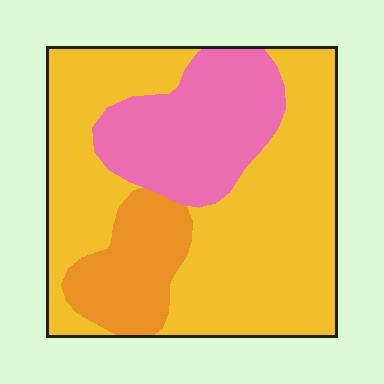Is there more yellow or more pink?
Yellow.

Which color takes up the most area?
Yellow, at roughly 60%.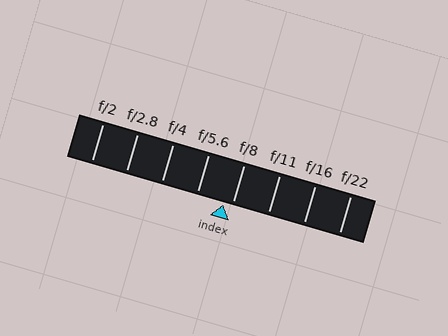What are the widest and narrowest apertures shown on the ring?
The widest aperture shown is f/2 and the narrowest is f/22.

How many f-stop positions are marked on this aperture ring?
There are 8 f-stop positions marked.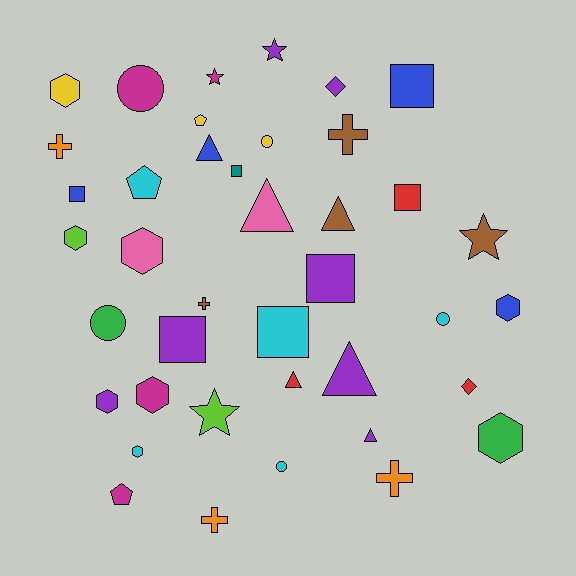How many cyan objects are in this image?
There are 5 cyan objects.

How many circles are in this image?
There are 5 circles.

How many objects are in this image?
There are 40 objects.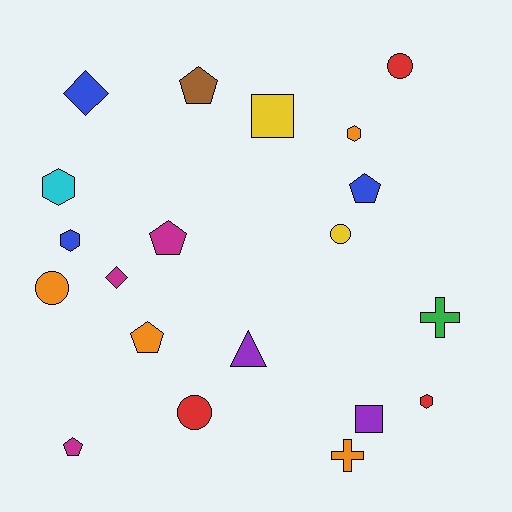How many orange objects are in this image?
There are 4 orange objects.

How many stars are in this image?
There are no stars.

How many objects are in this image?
There are 20 objects.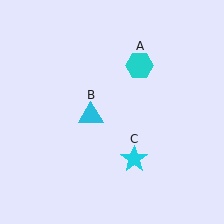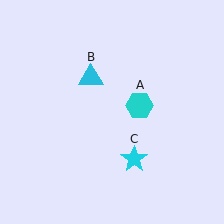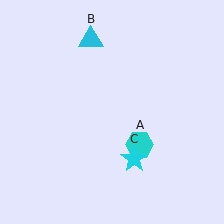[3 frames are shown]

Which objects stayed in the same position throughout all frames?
Cyan star (object C) remained stationary.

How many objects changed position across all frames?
2 objects changed position: cyan hexagon (object A), cyan triangle (object B).